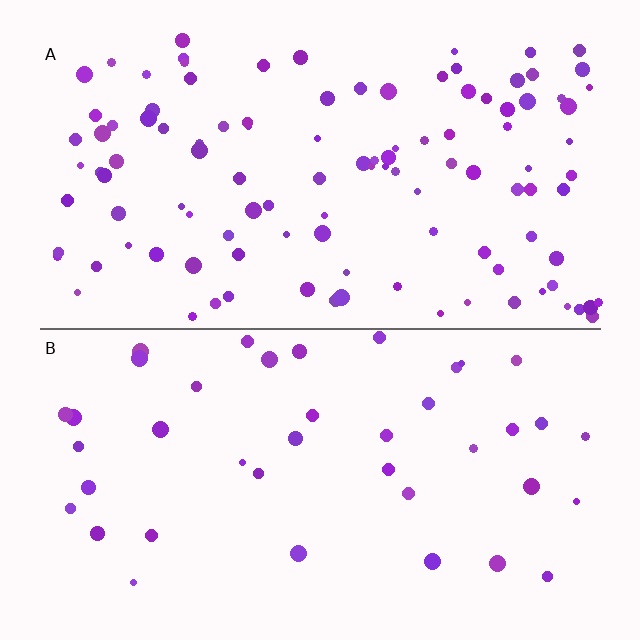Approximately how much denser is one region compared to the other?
Approximately 2.7× — region A over region B.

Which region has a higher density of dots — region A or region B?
A (the top).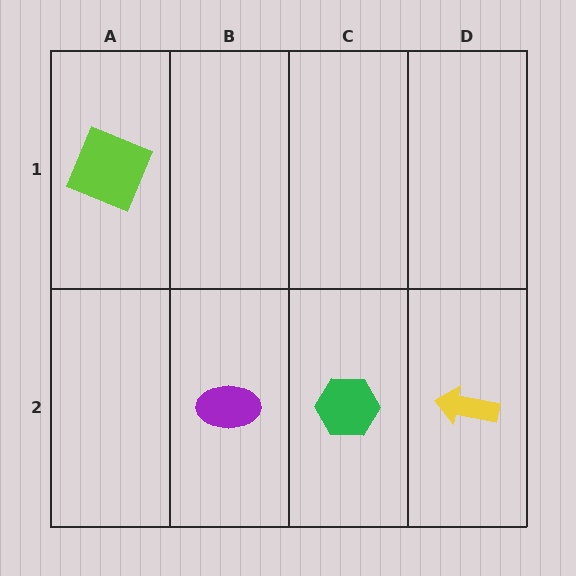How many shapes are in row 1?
1 shape.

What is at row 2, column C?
A green hexagon.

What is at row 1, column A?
A lime square.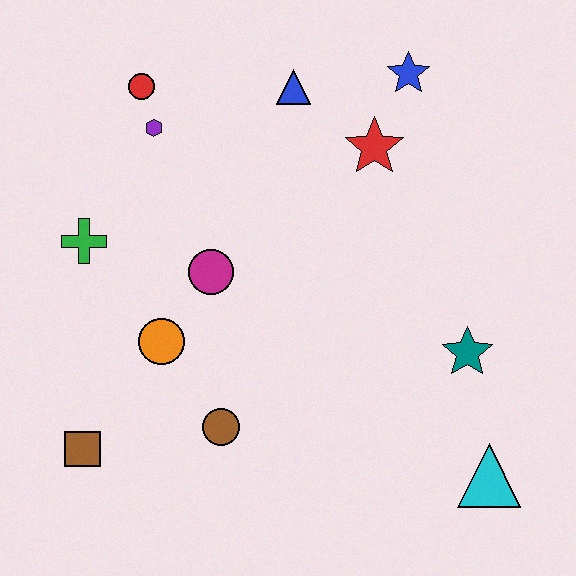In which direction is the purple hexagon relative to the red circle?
The purple hexagon is below the red circle.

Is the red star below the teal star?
No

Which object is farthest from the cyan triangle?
The red circle is farthest from the cyan triangle.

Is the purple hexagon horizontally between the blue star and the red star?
No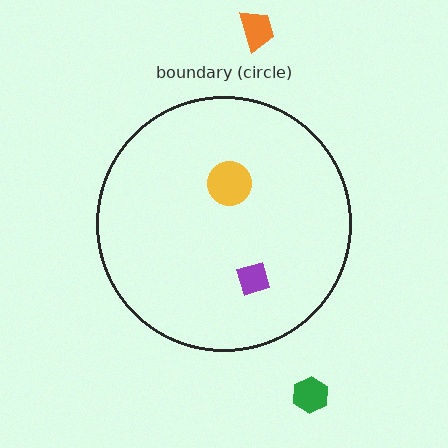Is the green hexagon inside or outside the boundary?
Outside.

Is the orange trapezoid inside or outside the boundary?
Outside.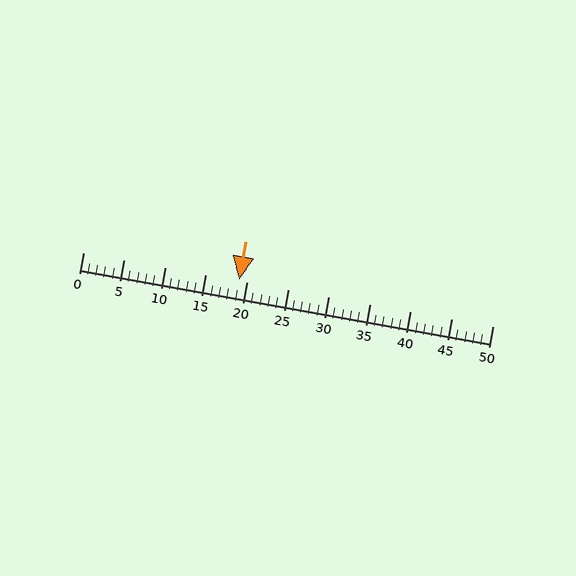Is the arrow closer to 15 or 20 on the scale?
The arrow is closer to 20.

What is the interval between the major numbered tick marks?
The major tick marks are spaced 5 units apart.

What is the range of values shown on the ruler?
The ruler shows values from 0 to 50.